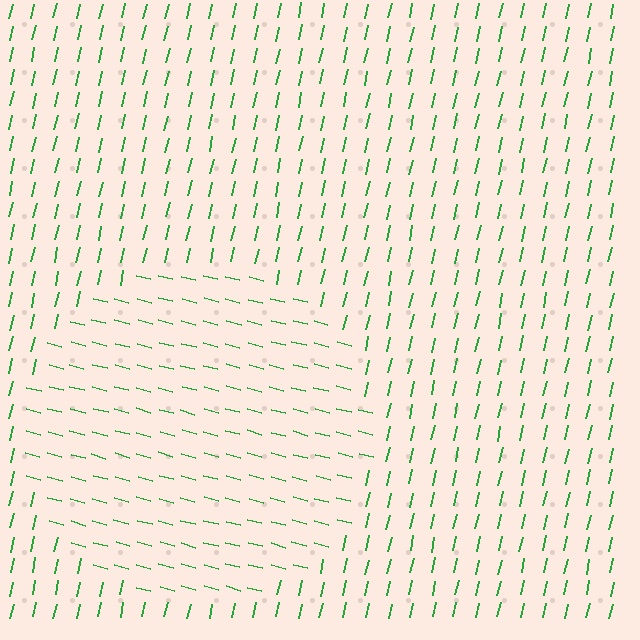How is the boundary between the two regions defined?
The boundary is defined purely by a change in line orientation (approximately 88 degrees difference). All lines are the same color and thickness.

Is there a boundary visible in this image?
Yes, there is a texture boundary formed by a change in line orientation.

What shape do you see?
I see a circle.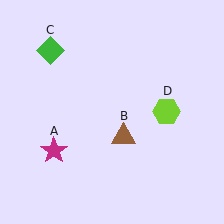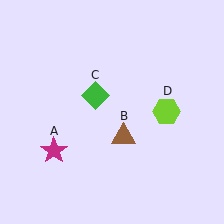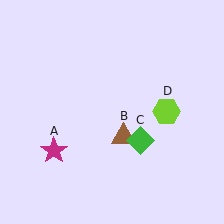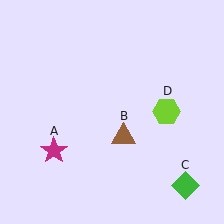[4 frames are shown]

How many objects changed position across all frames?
1 object changed position: green diamond (object C).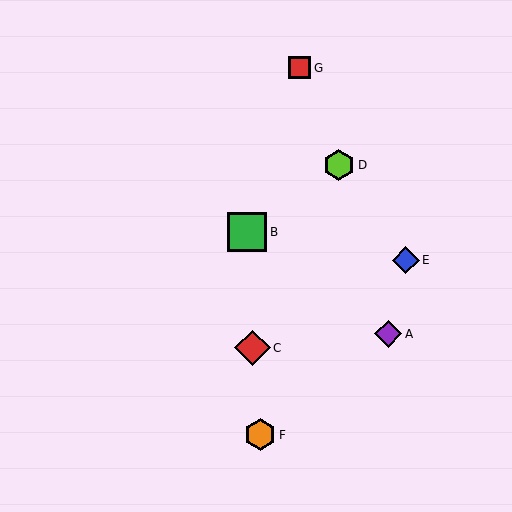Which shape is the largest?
The green square (labeled B) is the largest.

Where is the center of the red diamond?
The center of the red diamond is at (253, 348).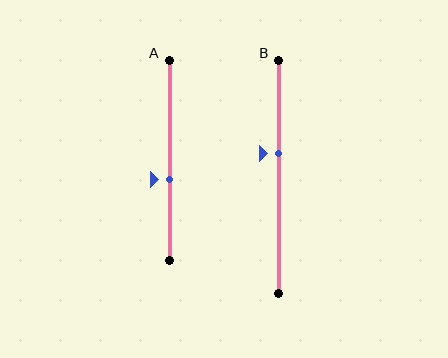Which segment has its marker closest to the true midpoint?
Segment A has its marker closest to the true midpoint.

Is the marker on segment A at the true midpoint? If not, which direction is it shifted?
No, the marker on segment A is shifted downward by about 9% of the segment length.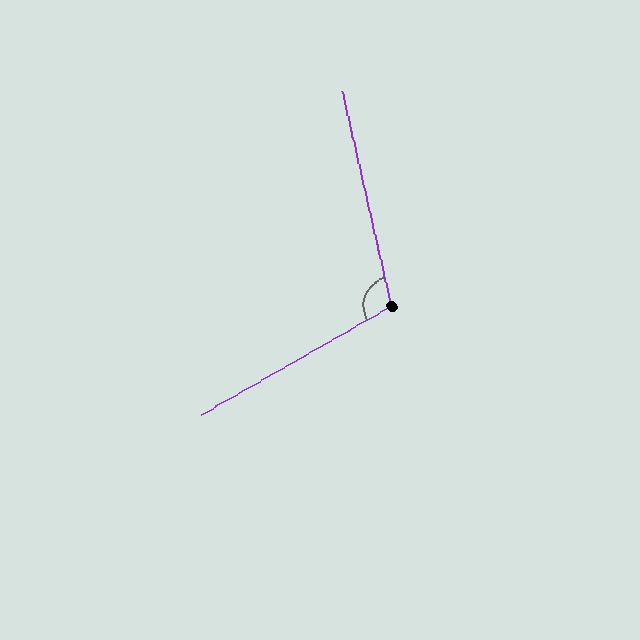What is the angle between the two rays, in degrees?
Approximately 107 degrees.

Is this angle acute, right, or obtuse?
It is obtuse.